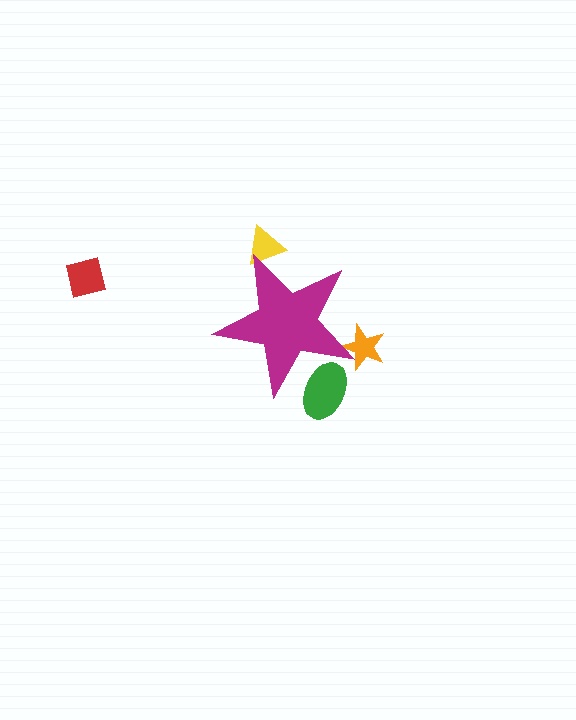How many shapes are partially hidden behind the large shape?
3 shapes are partially hidden.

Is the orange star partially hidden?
Yes, the orange star is partially hidden behind the magenta star.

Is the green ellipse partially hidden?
Yes, the green ellipse is partially hidden behind the magenta star.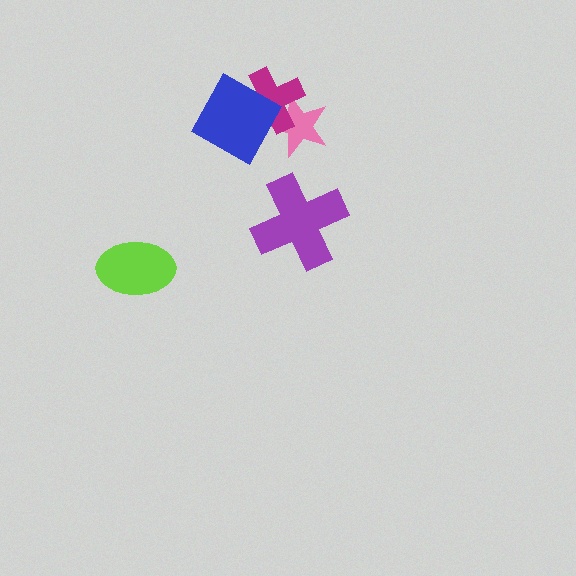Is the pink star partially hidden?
Yes, it is partially covered by another shape.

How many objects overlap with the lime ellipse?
0 objects overlap with the lime ellipse.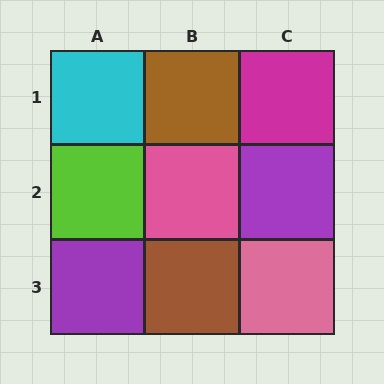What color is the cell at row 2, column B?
Pink.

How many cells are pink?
2 cells are pink.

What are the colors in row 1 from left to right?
Cyan, brown, magenta.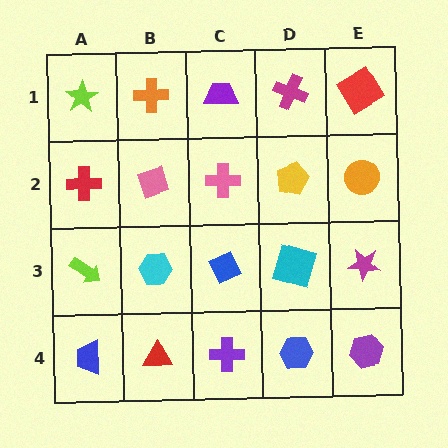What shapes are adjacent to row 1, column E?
An orange circle (row 2, column E), a magenta cross (row 1, column D).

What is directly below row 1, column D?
A yellow pentagon.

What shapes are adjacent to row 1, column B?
A pink diamond (row 2, column B), a lime star (row 1, column A), a purple trapezoid (row 1, column C).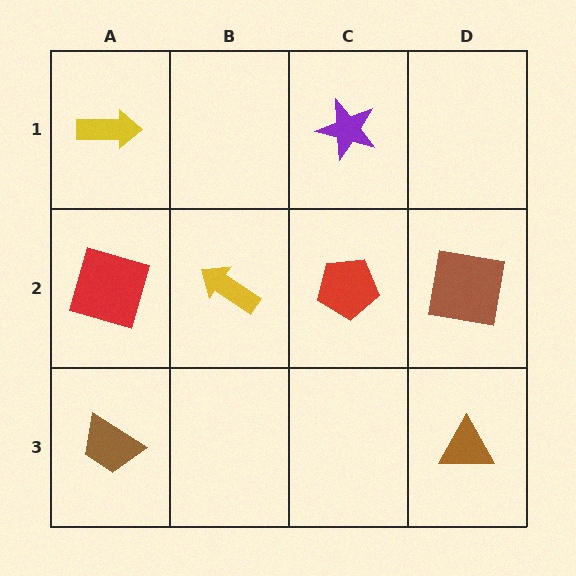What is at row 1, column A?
A yellow arrow.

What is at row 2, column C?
A red pentagon.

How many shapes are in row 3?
2 shapes.